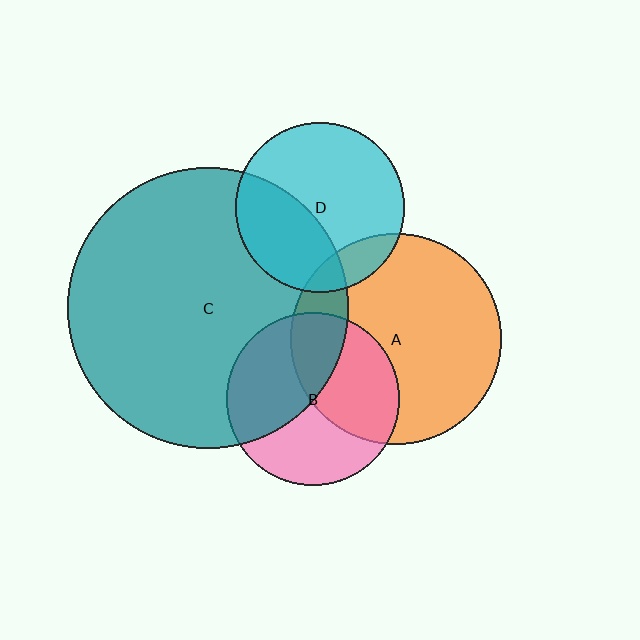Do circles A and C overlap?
Yes.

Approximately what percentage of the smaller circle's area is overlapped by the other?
Approximately 15%.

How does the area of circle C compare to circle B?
Approximately 2.6 times.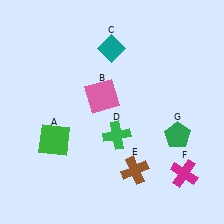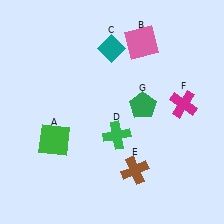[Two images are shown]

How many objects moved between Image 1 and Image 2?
3 objects moved between the two images.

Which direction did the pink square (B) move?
The pink square (B) moved up.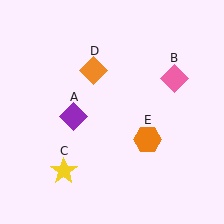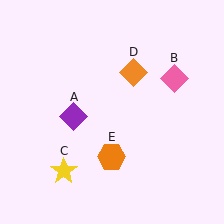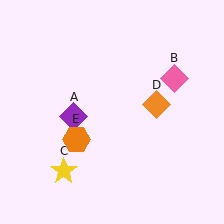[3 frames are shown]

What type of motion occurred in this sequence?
The orange diamond (object D), orange hexagon (object E) rotated clockwise around the center of the scene.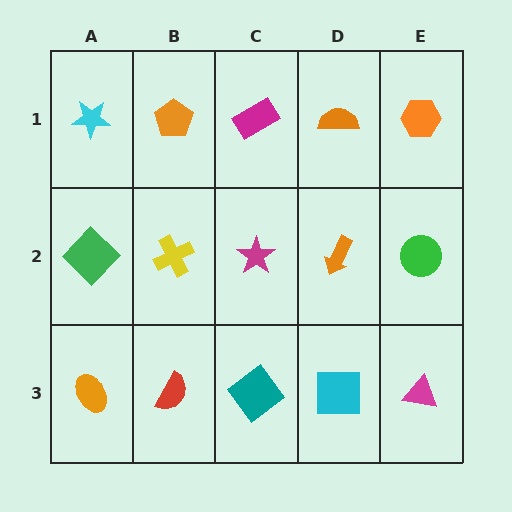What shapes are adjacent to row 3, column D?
An orange arrow (row 2, column D), a teal diamond (row 3, column C), a magenta triangle (row 3, column E).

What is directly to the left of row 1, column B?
A cyan star.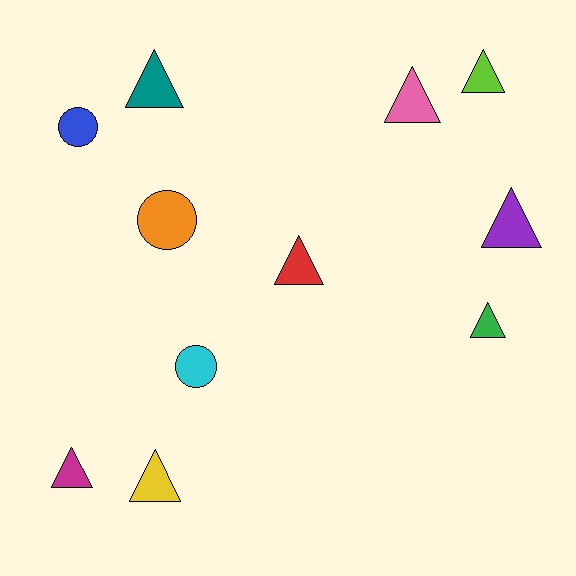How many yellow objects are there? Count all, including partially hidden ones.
There is 1 yellow object.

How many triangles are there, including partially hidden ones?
There are 8 triangles.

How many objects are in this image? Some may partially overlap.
There are 11 objects.